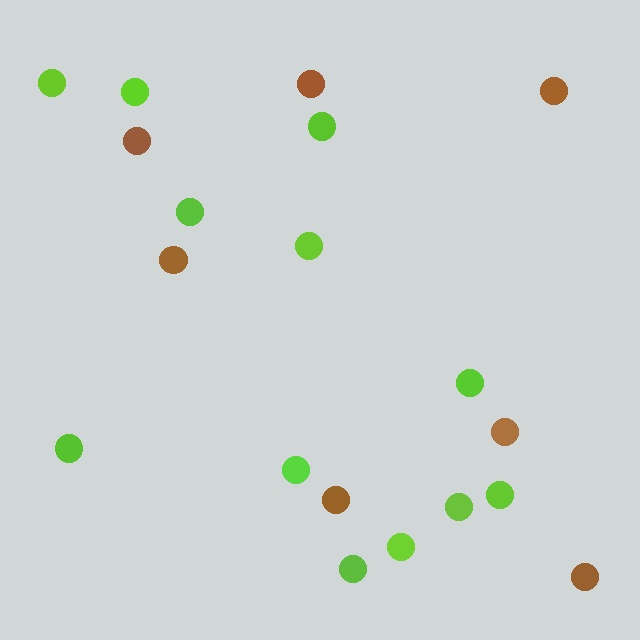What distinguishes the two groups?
There are 2 groups: one group of lime circles (12) and one group of brown circles (7).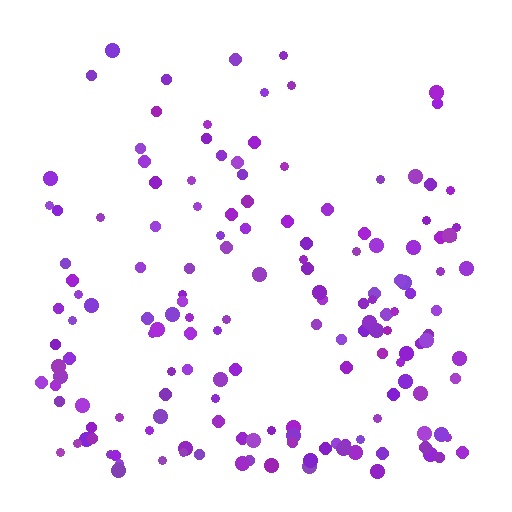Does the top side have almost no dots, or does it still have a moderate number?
Still a moderate number, just noticeably fewer than the bottom.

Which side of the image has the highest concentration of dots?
The bottom.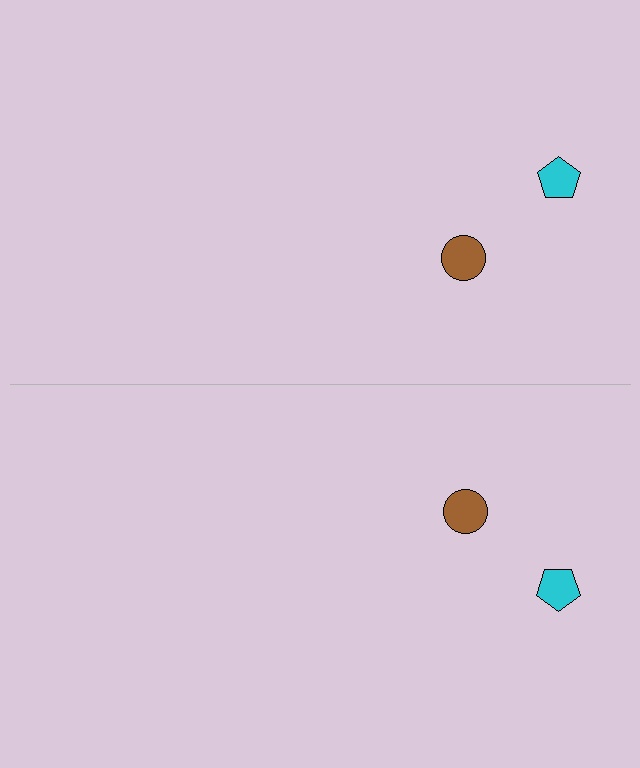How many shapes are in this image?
There are 4 shapes in this image.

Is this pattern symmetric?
Yes, this pattern has bilateral (reflection) symmetry.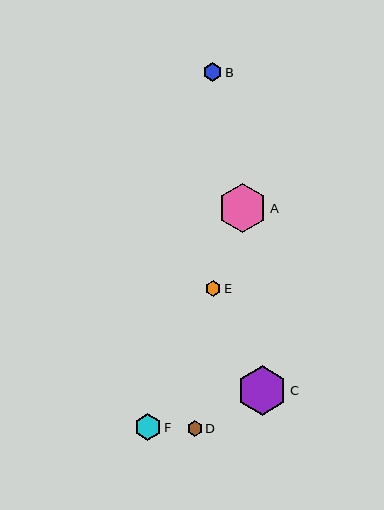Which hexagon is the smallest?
Hexagon D is the smallest with a size of approximately 15 pixels.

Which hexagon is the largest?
Hexagon A is the largest with a size of approximately 49 pixels.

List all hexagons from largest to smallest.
From largest to smallest: A, C, F, B, E, D.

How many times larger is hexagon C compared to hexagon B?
Hexagon C is approximately 2.7 times the size of hexagon B.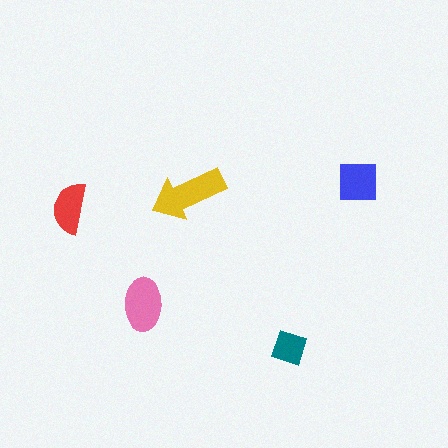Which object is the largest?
The yellow arrow.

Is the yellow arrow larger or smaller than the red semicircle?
Larger.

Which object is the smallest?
The teal diamond.